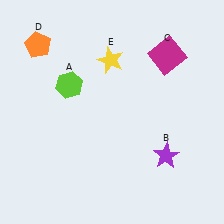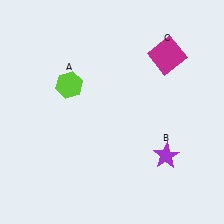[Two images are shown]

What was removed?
The orange pentagon (D), the yellow star (E) were removed in Image 2.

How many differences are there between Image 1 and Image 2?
There are 2 differences between the two images.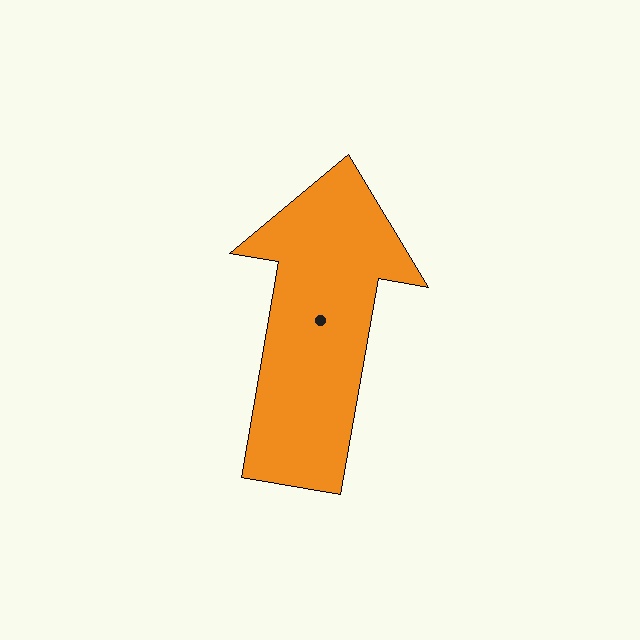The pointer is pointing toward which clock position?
Roughly 12 o'clock.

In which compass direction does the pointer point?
North.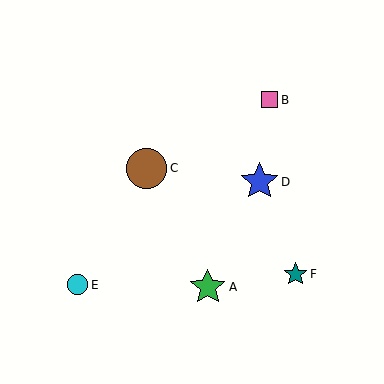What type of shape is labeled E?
Shape E is a cyan circle.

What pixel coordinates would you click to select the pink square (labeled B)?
Click at (270, 100) to select the pink square B.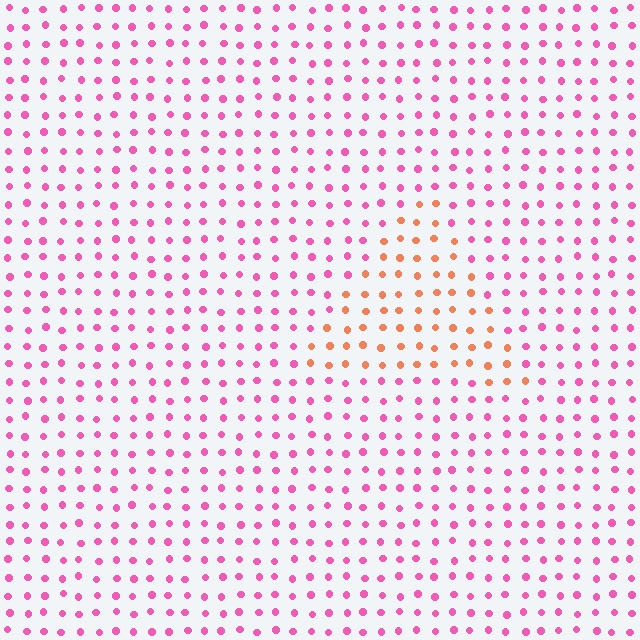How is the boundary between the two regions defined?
The boundary is defined purely by a slight shift in hue (about 52 degrees). Spacing, size, and orientation are identical on both sides.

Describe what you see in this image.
The image is filled with small pink elements in a uniform arrangement. A triangle-shaped region is visible where the elements are tinted to a slightly different hue, forming a subtle color boundary.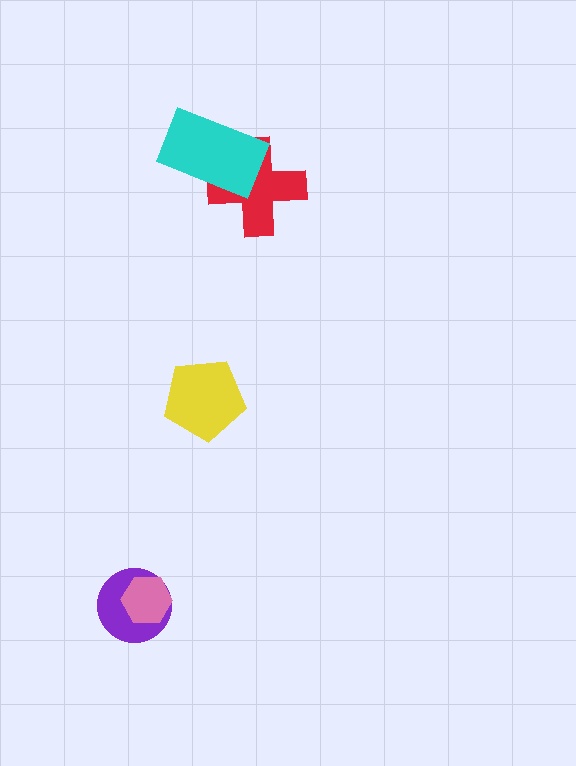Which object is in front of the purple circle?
The pink hexagon is in front of the purple circle.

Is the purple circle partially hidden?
Yes, it is partially covered by another shape.